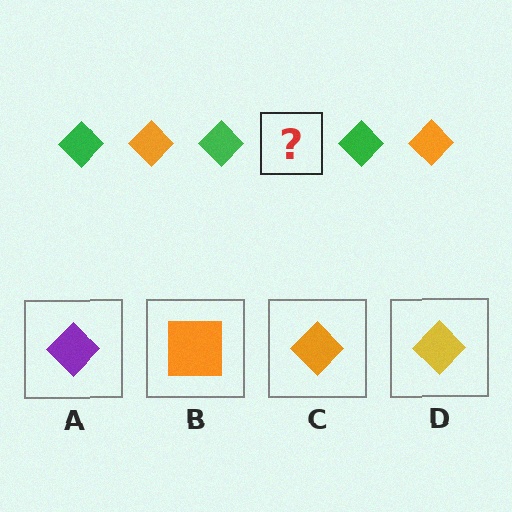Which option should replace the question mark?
Option C.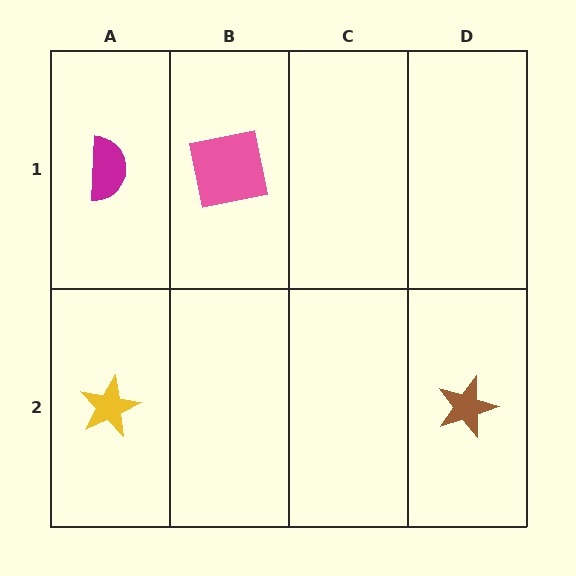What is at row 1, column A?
A magenta semicircle.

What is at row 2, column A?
A yellow star.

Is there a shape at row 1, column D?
No, that cell is empty.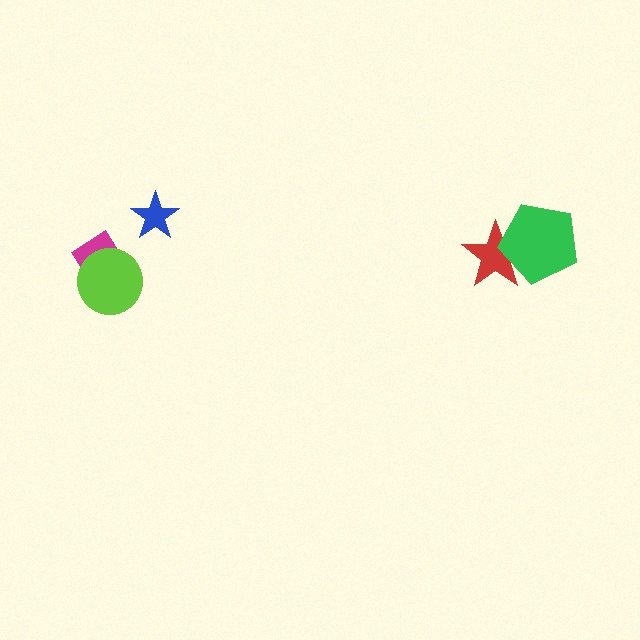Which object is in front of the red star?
The green pentagon is in front of the red star.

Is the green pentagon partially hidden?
No, no other shape covers it.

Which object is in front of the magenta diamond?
The lime circle is in front of the magenta diamond.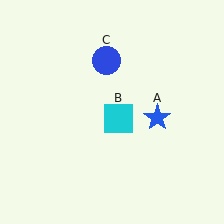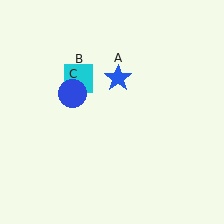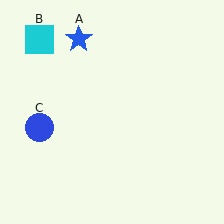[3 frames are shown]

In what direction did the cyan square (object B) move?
The cyan square (object B) moved up and to the left.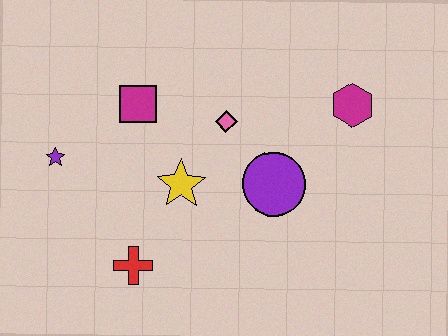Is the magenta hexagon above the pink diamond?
Yes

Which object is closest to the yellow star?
The pink diamond is closest to the yellow star.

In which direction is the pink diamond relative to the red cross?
The pink diamond is above the red cross.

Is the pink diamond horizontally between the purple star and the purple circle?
Yes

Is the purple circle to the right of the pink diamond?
Yes